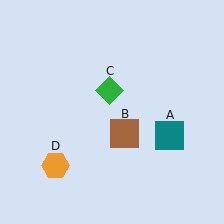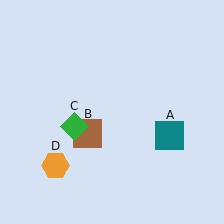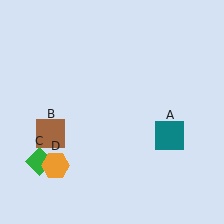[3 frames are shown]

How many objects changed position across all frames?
2 objects changed position: brown square (object B), green diamond (object C).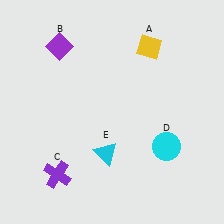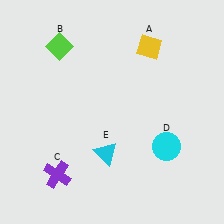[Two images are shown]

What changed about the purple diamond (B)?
In Image 1, B is purple. In Image 2, it changed to lime.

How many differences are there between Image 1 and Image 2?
There is 1 difference between the two images.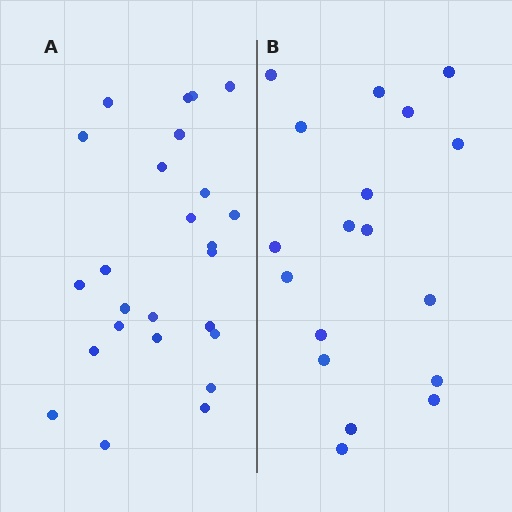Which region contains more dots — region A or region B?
Region A (the left region) has more dots.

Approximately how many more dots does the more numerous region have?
Region A has roughly 8 or so more dots than region B.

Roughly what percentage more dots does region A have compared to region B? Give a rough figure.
About 40% more.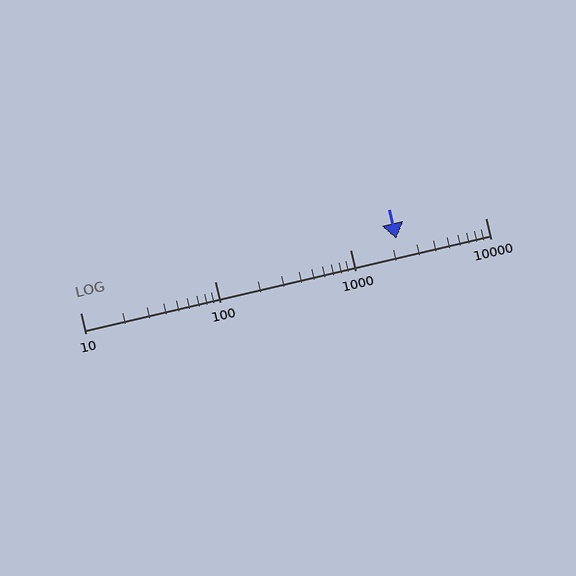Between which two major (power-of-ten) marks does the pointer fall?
The pointer is between 1000 and 10000.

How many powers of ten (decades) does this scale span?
The scale spans 3 decades, from 10 to 10000.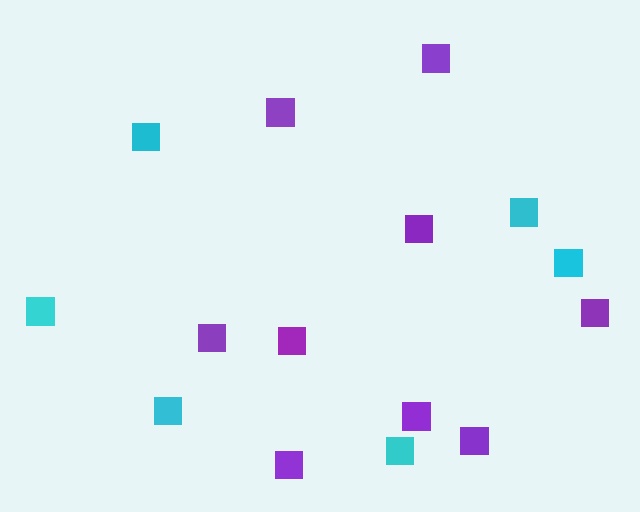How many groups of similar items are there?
There are 2 groups: one group of cyan squares (6) and one group of purple squares (9).